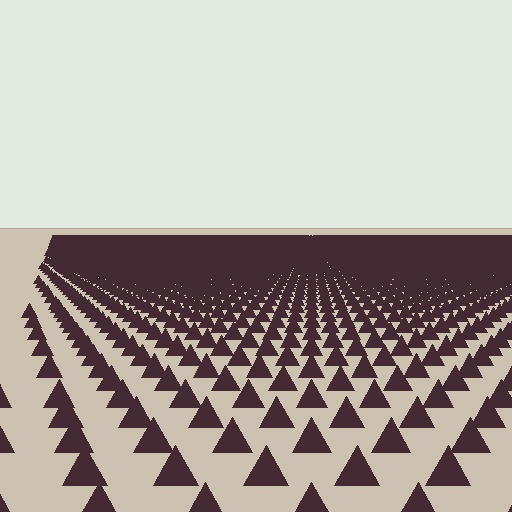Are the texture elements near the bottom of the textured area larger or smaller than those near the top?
Larger. Near the bottom, elements are closer to the viewer and appear at a bigger on-screen size.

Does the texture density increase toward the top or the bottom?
Density increases toward the top.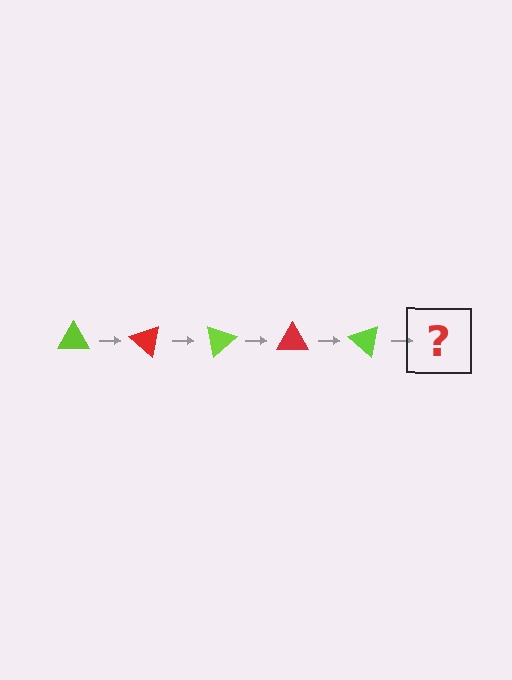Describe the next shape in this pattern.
It should be a red triangle, rotated 200 degrees from the start.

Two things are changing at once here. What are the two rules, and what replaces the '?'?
The two rules are that it rotates 40 degrees each step and the color cycles through lime and red. The '?' should be a red triangle, rotated 200 degrees from the start.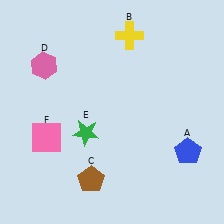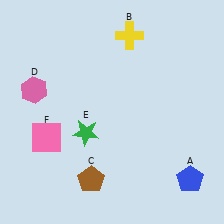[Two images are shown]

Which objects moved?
The objects that moved are: the blue pentagon (A), the pink hexagon (D).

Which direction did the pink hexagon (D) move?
The pink hexagon (D) moved down.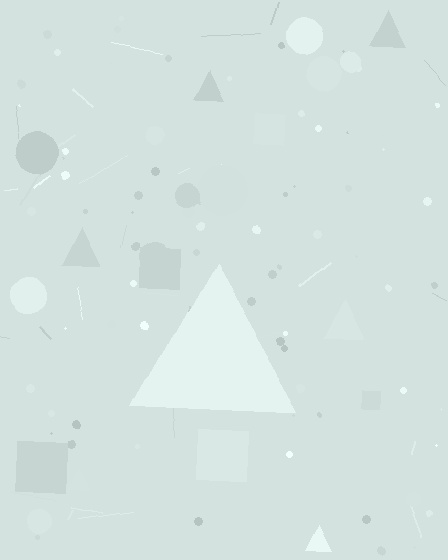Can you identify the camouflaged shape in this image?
The camouflaged shape is a triangle.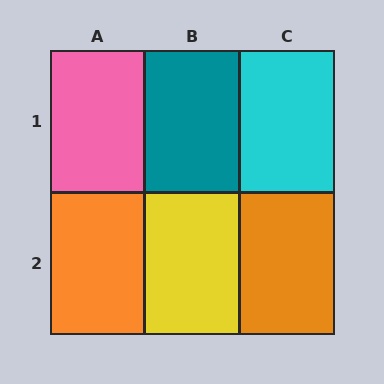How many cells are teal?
1 cell is teal.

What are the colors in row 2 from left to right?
Orange, yellow, orange.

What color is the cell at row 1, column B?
Teal.